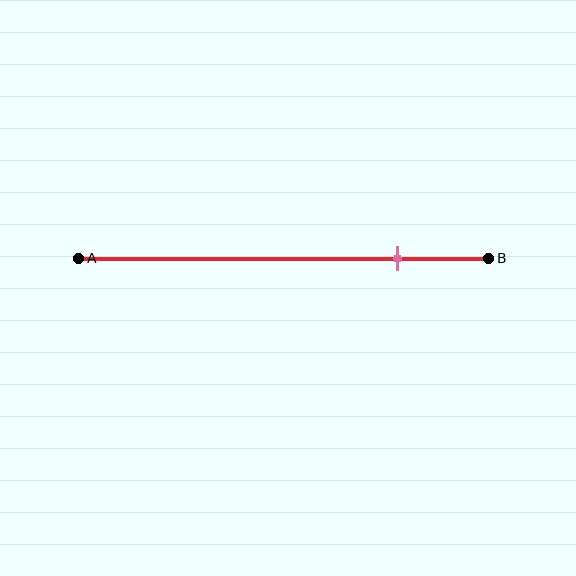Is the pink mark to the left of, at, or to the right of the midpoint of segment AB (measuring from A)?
The pink mark is to the right of the midpoint of segment AB.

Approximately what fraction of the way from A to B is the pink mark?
The pink mark is approximately 80% of the way from A to B.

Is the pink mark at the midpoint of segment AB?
No, the mark is at about 80% from A, not at the 50% midpoint.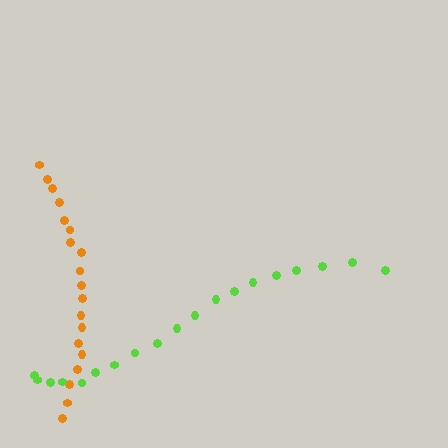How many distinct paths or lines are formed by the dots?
There are 2 distinct paths.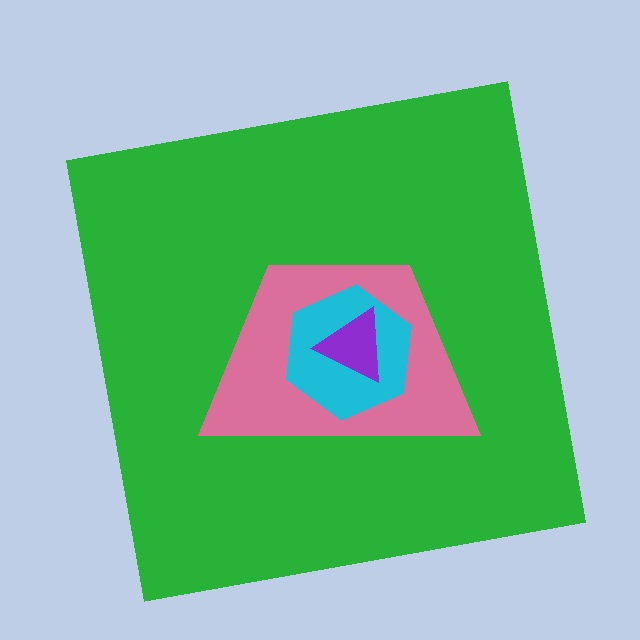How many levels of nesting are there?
4.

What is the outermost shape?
The green square.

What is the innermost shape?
The purple triangle.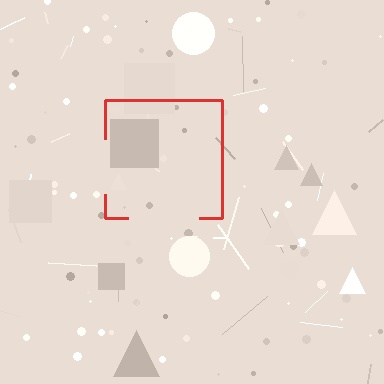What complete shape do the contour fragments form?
The contour fragments form a square.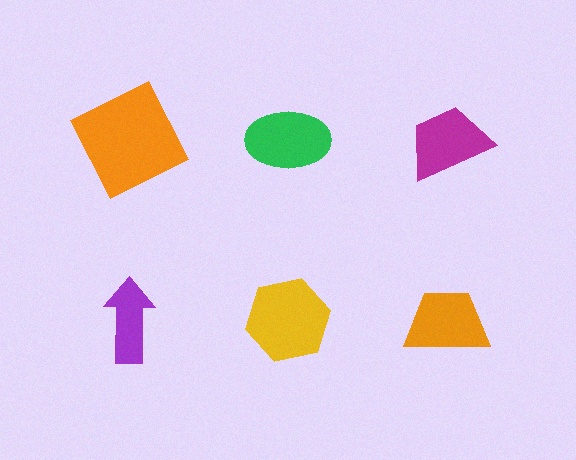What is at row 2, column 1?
A purple arrow.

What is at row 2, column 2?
A yellow hexagon.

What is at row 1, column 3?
A magenta trapezoid.